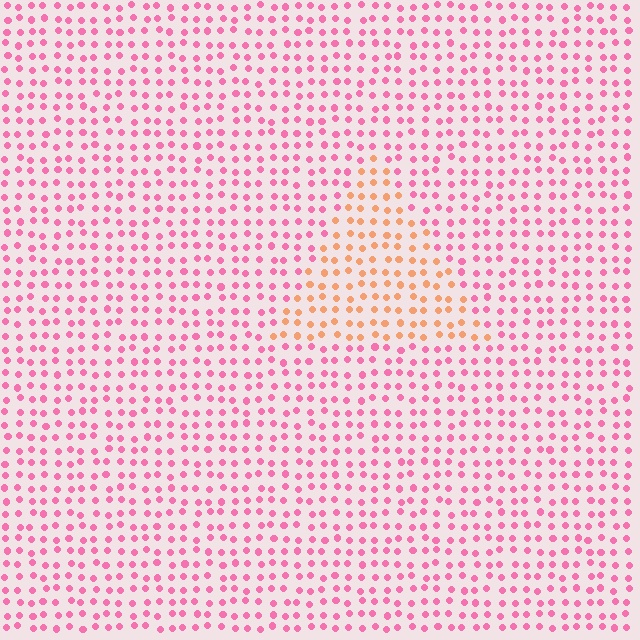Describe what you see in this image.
The image is filled with small pink elements in a uniform arrangement. A triangle-shaped region is visible where the elements are tinted to a slightly different hue, forming a subtle color boundary.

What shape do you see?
I see a triangle.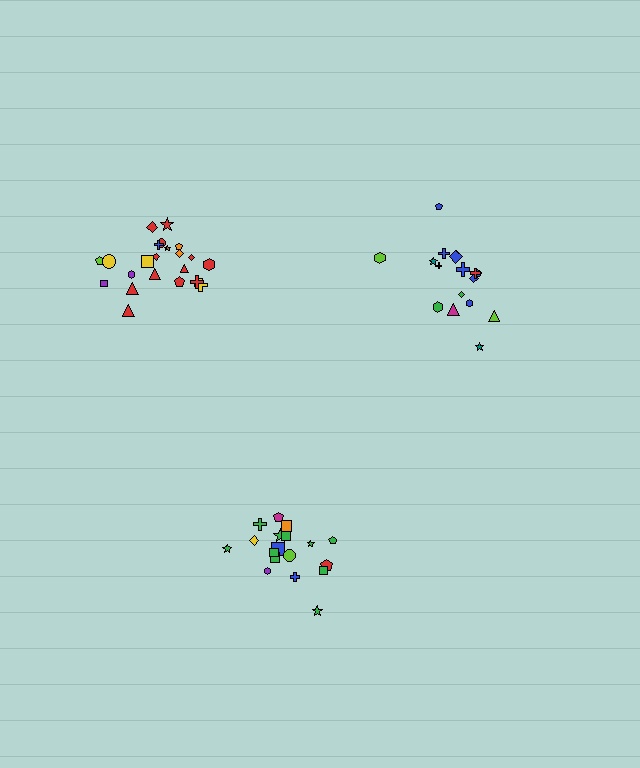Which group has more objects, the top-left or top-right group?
The top-left group.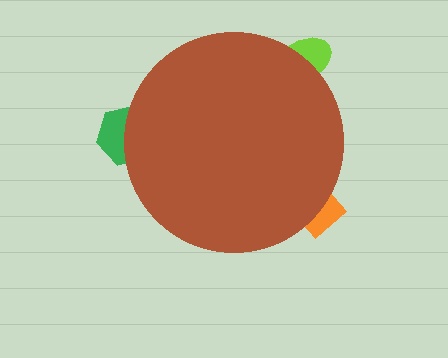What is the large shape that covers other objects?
A brown circle.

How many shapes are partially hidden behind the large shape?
3 shapes are partially hidden.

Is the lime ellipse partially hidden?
Yes, the lime ellipse is partially hidden behind the brown circle.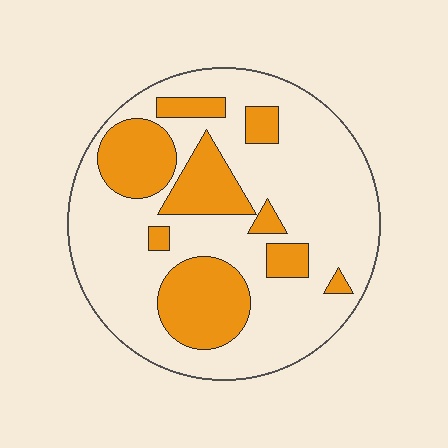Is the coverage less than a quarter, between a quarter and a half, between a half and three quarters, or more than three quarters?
Between a quarter and a half.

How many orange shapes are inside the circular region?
9.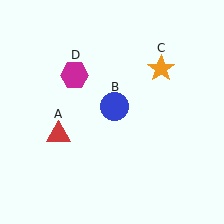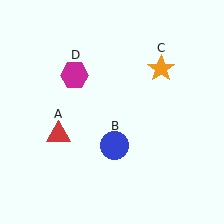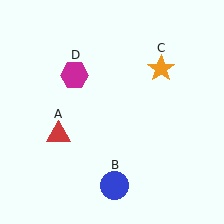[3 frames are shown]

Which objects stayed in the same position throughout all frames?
Red triangle (object A) and orange star (object C) and magenta hexagon (object D) remained stationary.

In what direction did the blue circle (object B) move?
The blue circle (object B) moved down.